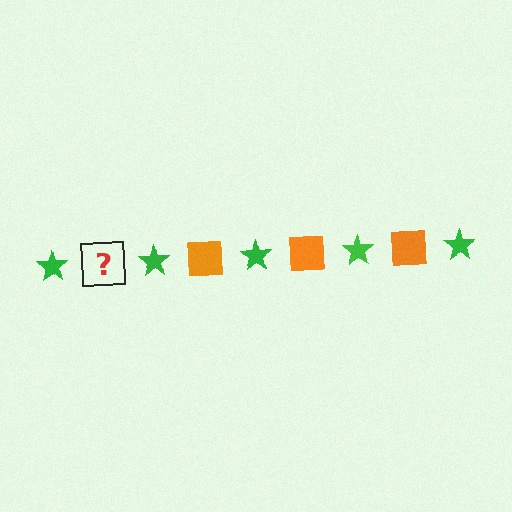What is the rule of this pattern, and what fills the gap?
The rule is that the pattern alternates between green star and orange square. The gap should be filled with an orange square.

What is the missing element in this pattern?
The missing element is an orange square.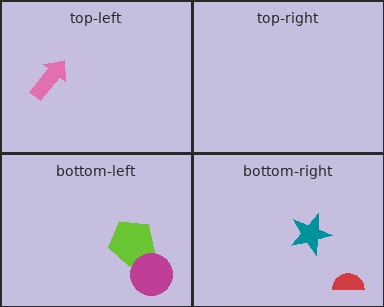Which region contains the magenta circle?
The bottom-left region.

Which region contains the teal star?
The bottom-right region.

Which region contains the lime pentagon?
The bottom-left region.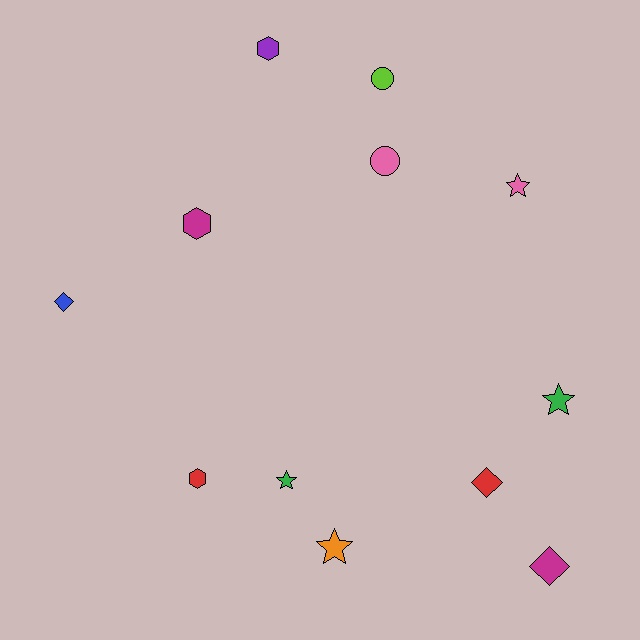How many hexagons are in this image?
There are 3 hexagons.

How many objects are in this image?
There are 12 objects.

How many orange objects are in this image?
There is 1 orange object.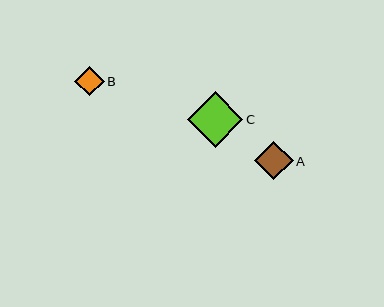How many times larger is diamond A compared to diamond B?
Diamond A is approximately 1.3 times the size of diamond B.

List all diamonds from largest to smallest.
From largest to smallest: C, A, B.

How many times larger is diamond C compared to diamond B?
Diamond C is approximately 1.9 times the size of diamond B.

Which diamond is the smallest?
Diamond B is the smallest with a size of approximately 29 pixels.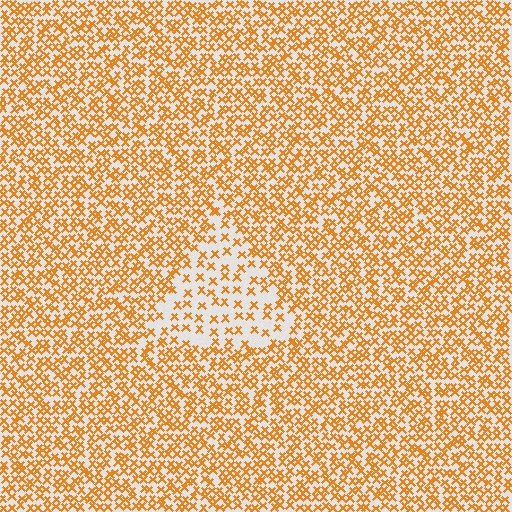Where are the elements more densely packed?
The elements are more densely packed outside the triangle boundary.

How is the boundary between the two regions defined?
The boundary is defined by a change in element density (approximately 2.2x ratio). All elements are the same color, size, and shape.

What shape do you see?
I see a triangle.